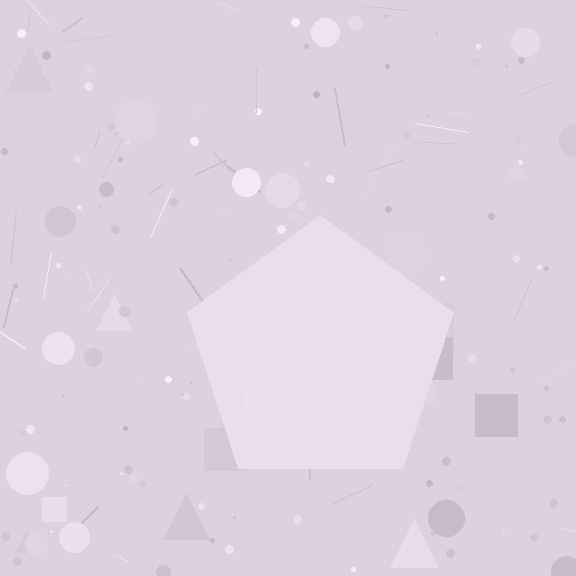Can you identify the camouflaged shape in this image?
The camouflaged shape is a pentagon.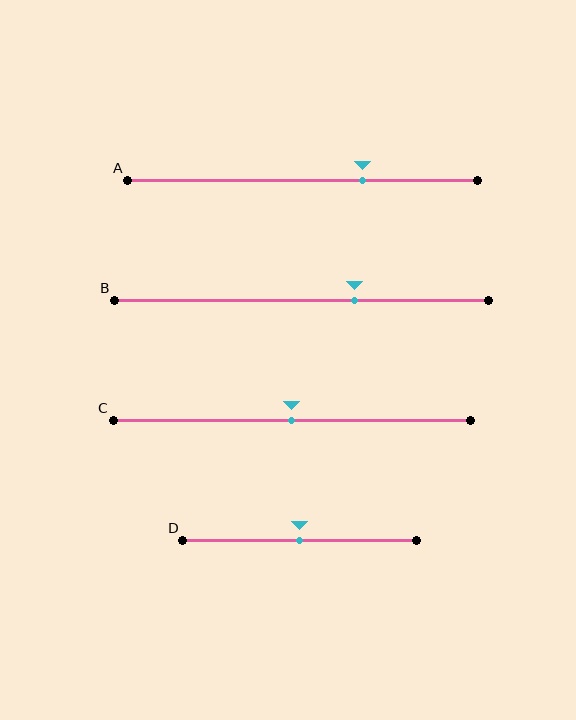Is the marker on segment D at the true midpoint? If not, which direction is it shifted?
Yes, the marker on segment D is at the true midpoint.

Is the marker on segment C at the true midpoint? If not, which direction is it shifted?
Yes, the marker on segment C is at the true midpoint.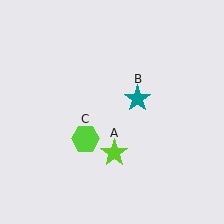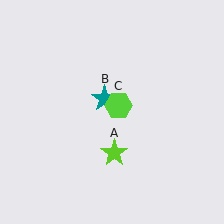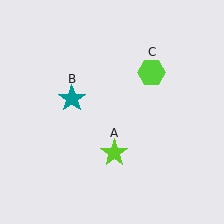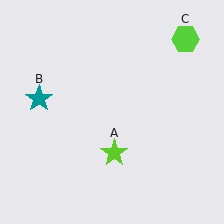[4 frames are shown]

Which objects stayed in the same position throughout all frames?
Lime star (object A) remained stationary.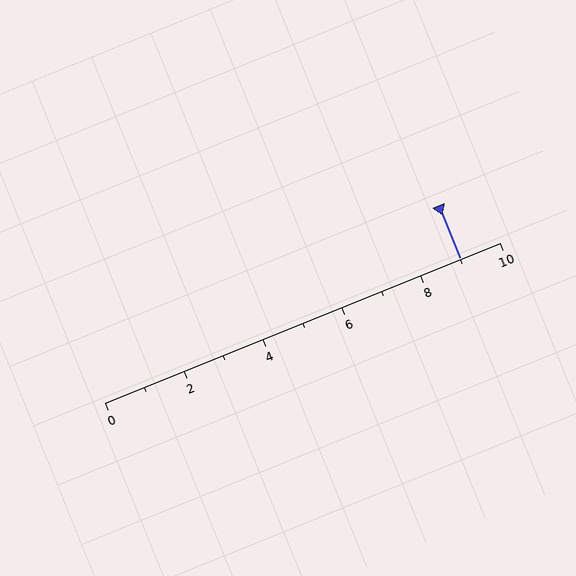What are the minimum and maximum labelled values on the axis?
The axis runs from 0 to 10.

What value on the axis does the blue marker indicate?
The marker indicates approximately 9.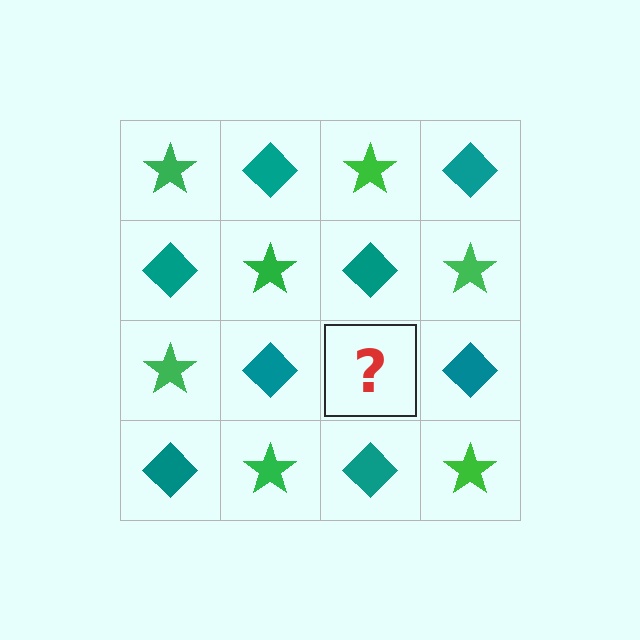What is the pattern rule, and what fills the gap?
The rule is that it alternates green star and teal diamond in a checkerboard pattern. The gap should be filled with a green star.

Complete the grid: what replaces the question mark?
The question mark should be replaced with a green star.